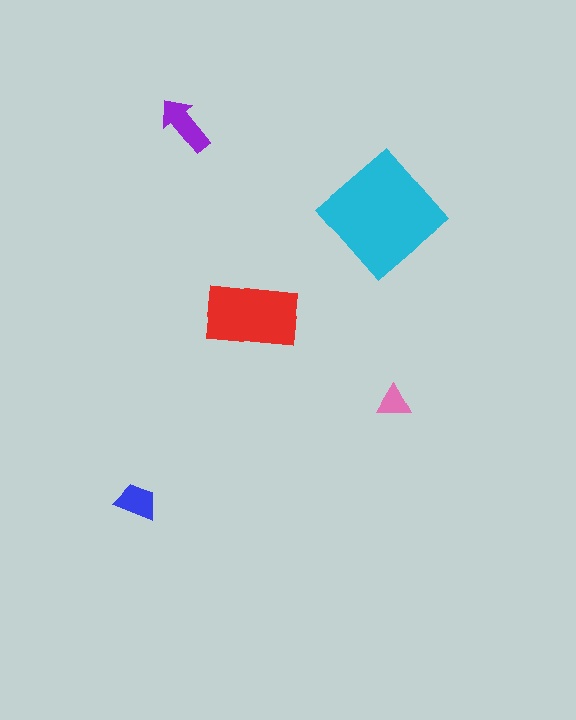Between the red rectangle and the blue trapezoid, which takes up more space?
The red rectangle.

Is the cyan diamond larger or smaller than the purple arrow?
Larger.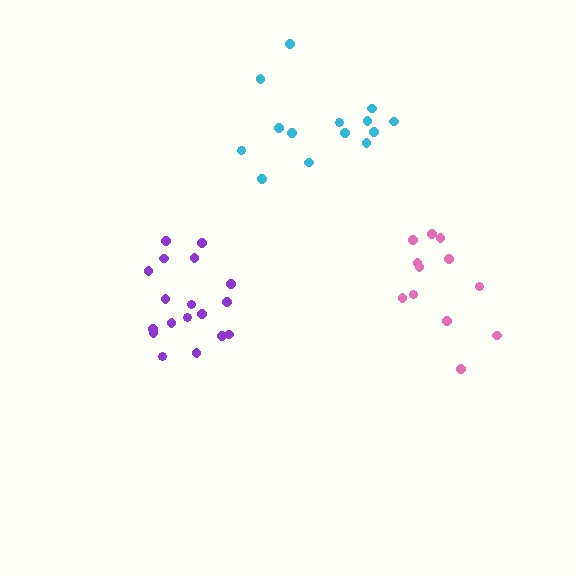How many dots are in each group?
Group 1: 14 dots, Group 2: 12 dots, Group 3: 18 dots (44 total).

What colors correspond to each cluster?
The clusters are colored: cyan, pink, purple.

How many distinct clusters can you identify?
There are 3 distinct clusters.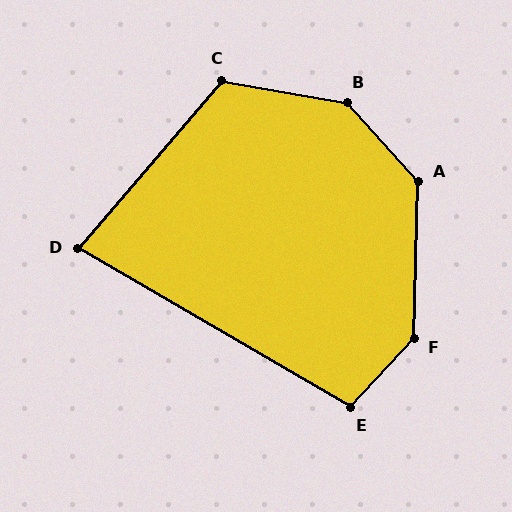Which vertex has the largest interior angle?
B, at approximately 142 degrees.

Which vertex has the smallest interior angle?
D, at approximately 80 degrees.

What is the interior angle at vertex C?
Approximately 121 degrees (obtuse).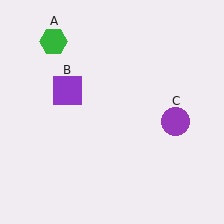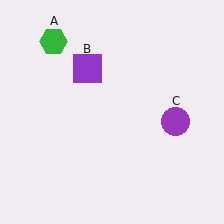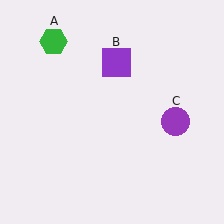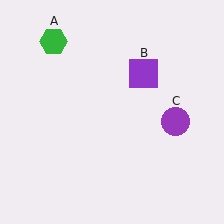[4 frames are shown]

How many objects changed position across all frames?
1 object changed position: purple square (object B).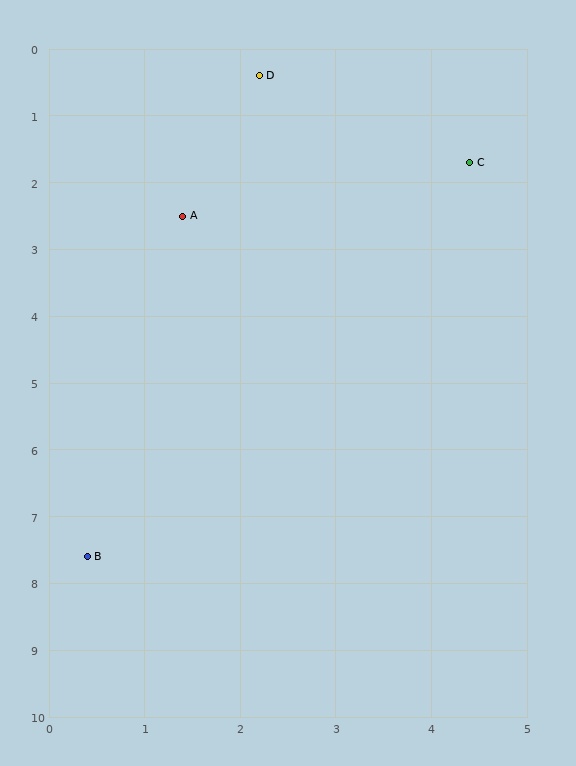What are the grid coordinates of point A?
Point A is at approximately (1.4, 2.5).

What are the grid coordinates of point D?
Point D is at approximately (2.2, 0.4).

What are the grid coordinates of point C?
Point C is at approximately (4.4, 1.7).